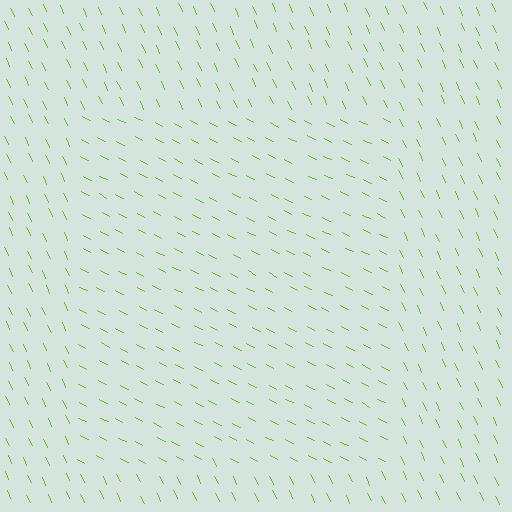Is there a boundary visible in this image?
Yes, there is a texture boundary formed by a change in line orientation.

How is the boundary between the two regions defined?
The boundary is defined purely by a change in line orientation (approximately 38 degrees difference). All lines are the same color and thickness.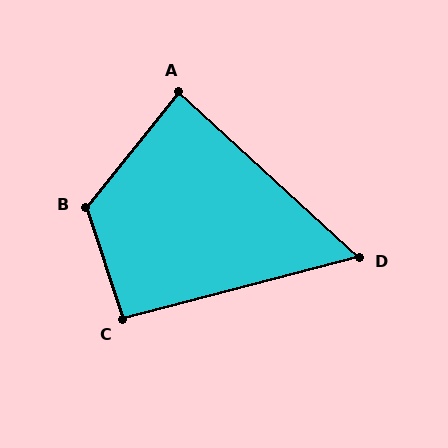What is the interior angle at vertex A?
Approximately 87 degrees (approximately right).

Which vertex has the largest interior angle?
B, at approximately 123 degrees.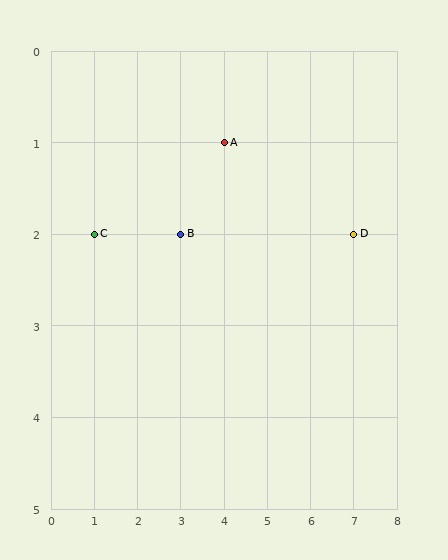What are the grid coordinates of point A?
Point A is at grid coordinates (4, 1).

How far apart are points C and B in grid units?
Points C and B are 2 columns apart.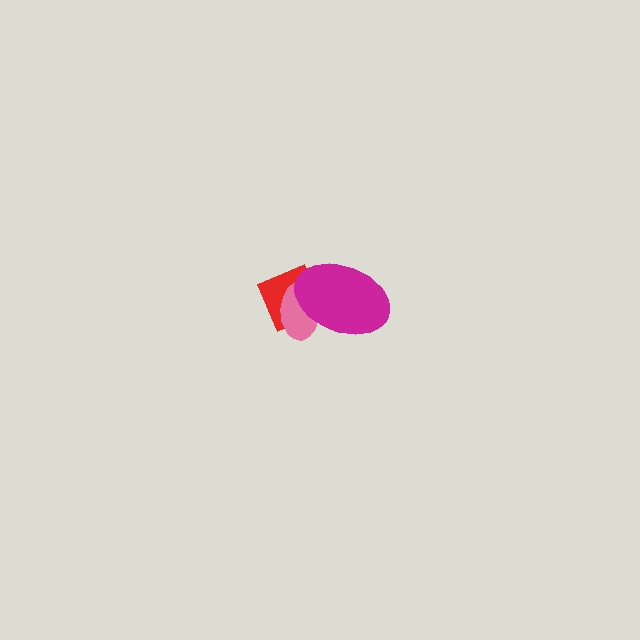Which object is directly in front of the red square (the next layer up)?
The pink ellipse is directly in front of the red square.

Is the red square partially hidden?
Yes, it is partially covered by another shape.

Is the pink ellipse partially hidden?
Yes, it is partially covered by another shape.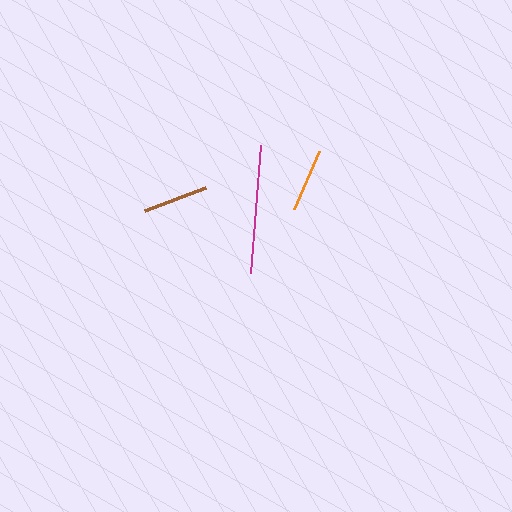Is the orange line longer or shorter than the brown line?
The brown line is longer than the orange line.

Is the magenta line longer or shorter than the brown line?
The magenta line is longer than the brown line.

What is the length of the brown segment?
The brown segment is approximately 65 pixels long.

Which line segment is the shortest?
The orange line is the shortest at approximately 63 pixels.